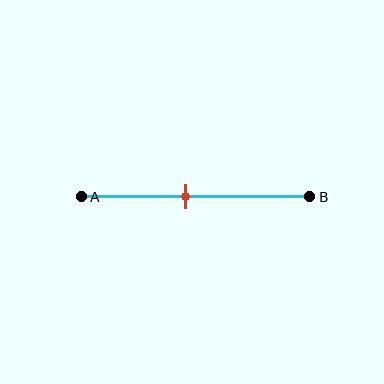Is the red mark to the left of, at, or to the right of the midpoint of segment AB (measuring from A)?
The red mark is to the left of the midpoint of segment AB.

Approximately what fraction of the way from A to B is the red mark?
The red mark is approximately 45% of the way from A to B.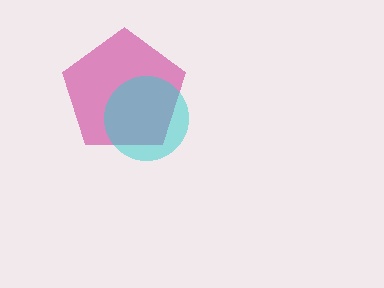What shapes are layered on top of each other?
The layered shapes are: a magenta pentagon, a cyan circle.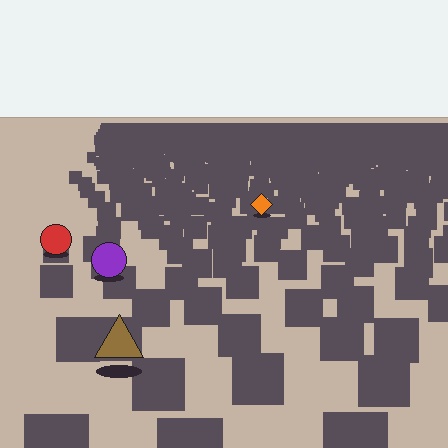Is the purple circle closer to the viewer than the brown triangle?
No. The brown triangle is closer — you can tell from the texture gradient: the ground texture is coarser near it.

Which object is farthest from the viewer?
The orange diamond is farthest from the viewer. It appears smaller and the ground texture around it is denser.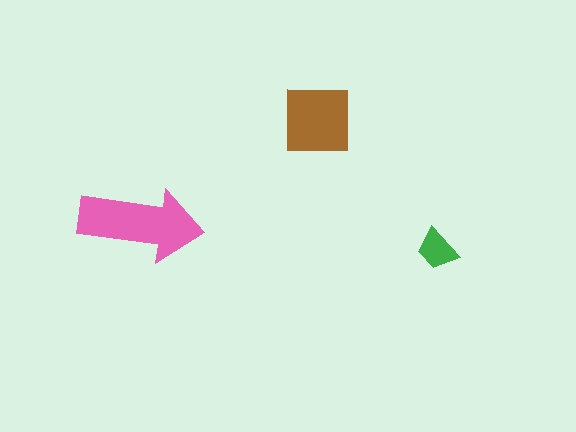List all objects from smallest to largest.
The green trapezoid, the brown square, the pink arrow.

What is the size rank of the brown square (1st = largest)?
2nd.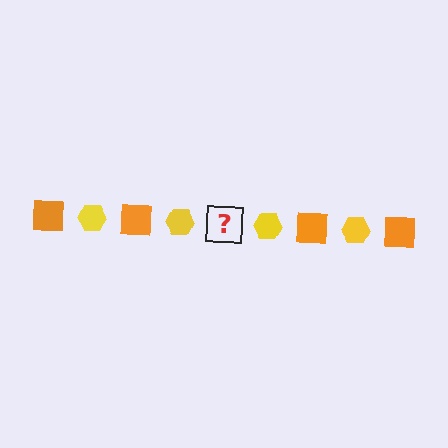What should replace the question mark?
The question mark should be replaced with an orange square.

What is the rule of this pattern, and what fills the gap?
The rule is that the pattern alternates between orange square and yellow hexagon. The gap should be filled with an orange square.